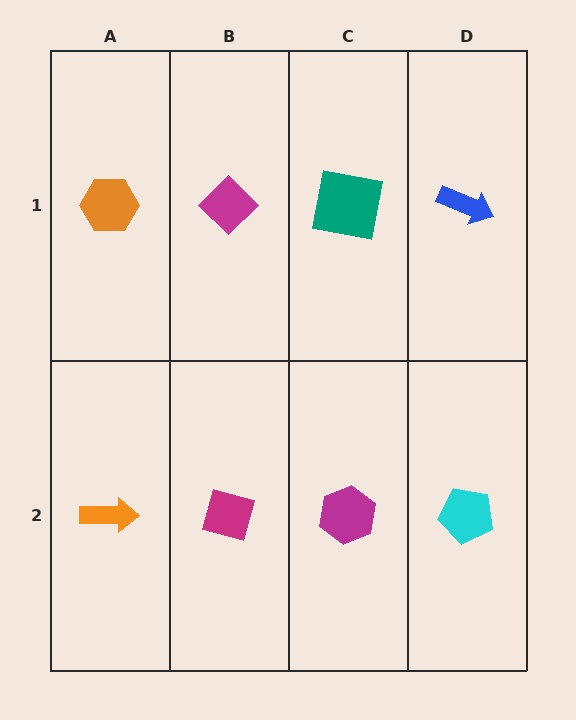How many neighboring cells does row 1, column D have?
2.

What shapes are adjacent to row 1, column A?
An orange arrow (row 2, column A), a magenta diamond (row 1, column B).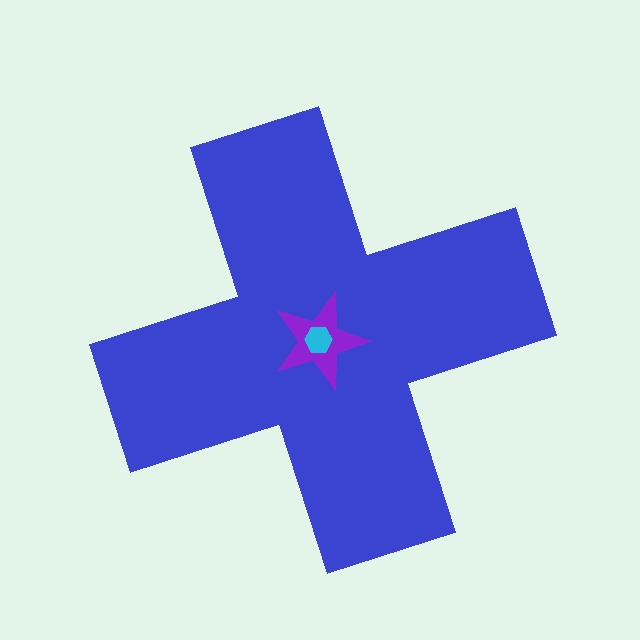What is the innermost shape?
The cyan hexagon.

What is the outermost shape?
The blue cross.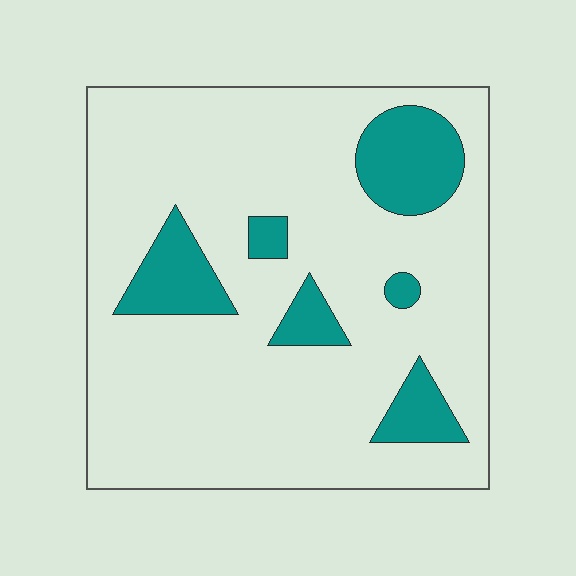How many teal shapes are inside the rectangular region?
6.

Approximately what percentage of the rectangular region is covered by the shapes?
Approximately 15%.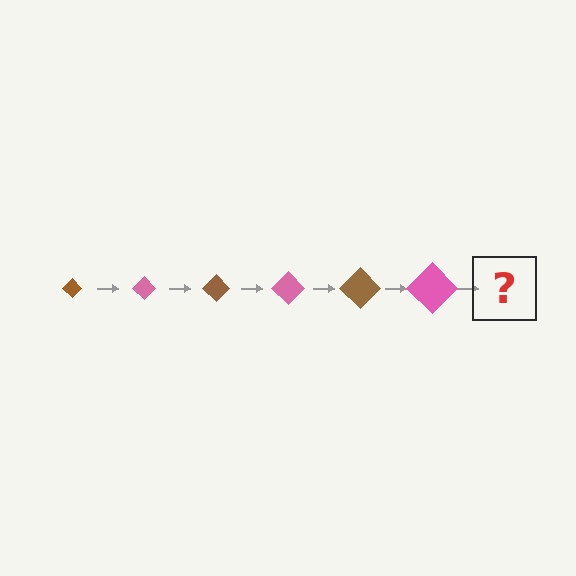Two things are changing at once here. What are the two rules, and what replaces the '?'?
The two rules are that the diamond grows larger each step and the color cycles through brown and pink. The '?' should be a brown diamond, larger than the previous one.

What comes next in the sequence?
The next element should be a brown diamond, larger than the previous one.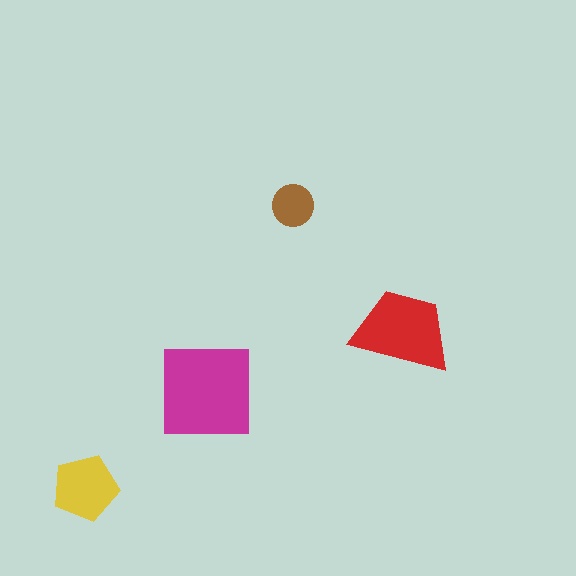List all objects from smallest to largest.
The brown circle, the yellow pentagon, the red trapezoid, the magenta square.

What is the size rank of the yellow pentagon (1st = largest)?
3rd.